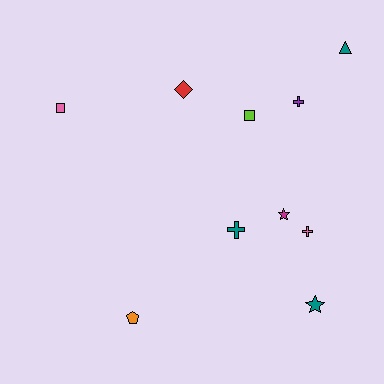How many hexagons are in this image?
There are no hexagons.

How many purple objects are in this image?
There is 1 purple object.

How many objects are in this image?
There are 10 objects.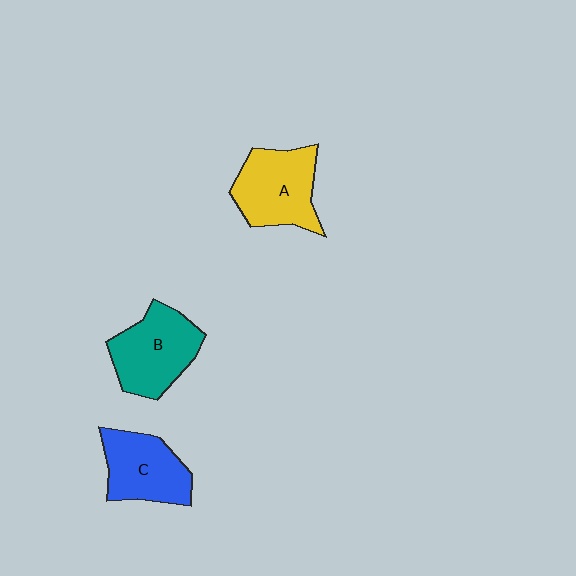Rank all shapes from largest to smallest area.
From largest to smallest: A (yellow), B (teal), C (blue).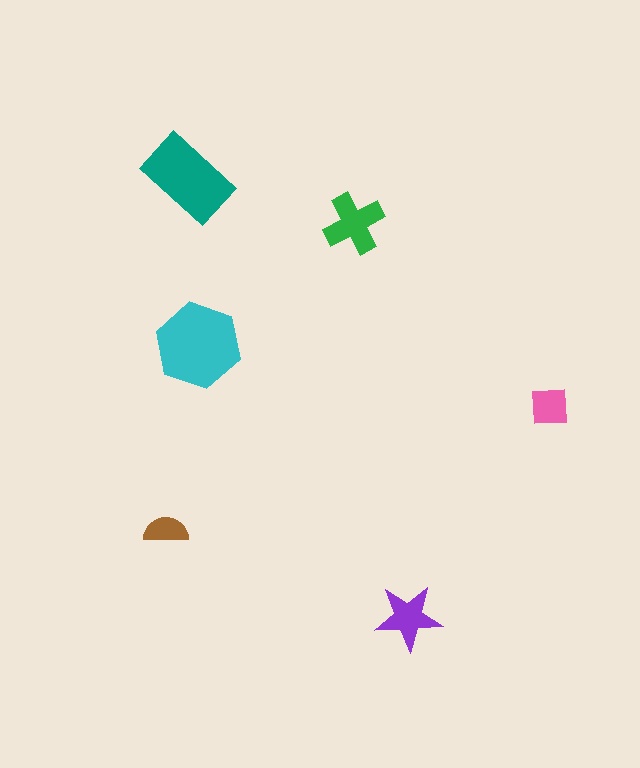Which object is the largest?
The cyan hexagon.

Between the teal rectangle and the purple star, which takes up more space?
The teal rectangle.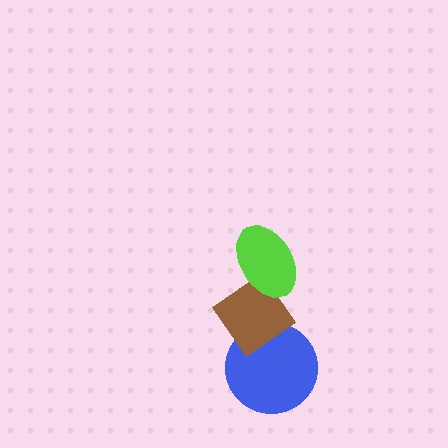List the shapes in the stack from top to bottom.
From top to bottom: the lime ellipse, the brown diamond, the blue circle.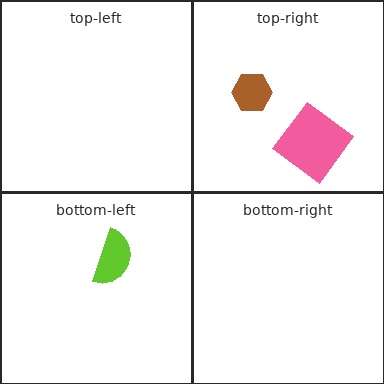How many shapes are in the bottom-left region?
1.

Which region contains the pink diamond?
The top-right region.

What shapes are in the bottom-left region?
The lime semicircle.